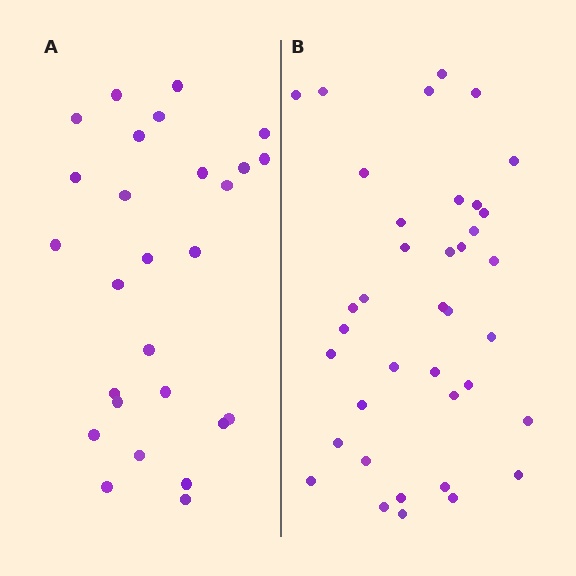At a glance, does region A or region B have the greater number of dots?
Region B (the right region) has more dots.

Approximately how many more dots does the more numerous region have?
Region B has roughly 12 or so more dots than region A.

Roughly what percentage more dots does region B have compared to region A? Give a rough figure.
About 40% more.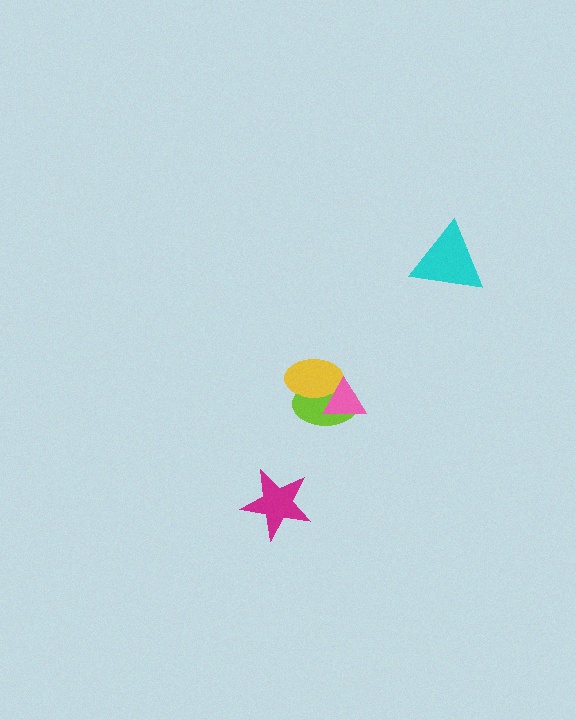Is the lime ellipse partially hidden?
Yes, it is partially covered by another shape.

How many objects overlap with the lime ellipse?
2 objects overlap with the lime ellipse.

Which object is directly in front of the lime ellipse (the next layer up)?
The yellow ellipse is directly in front of the lime ellipse.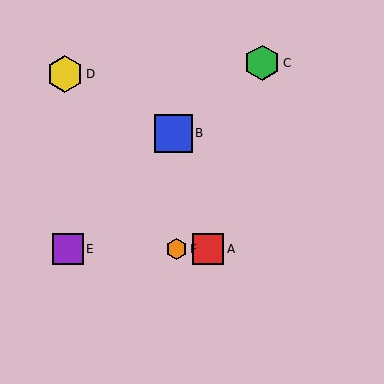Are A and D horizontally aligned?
No, A is at y≈249 and D is at y≈74.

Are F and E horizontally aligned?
Yes, both are at y≈249.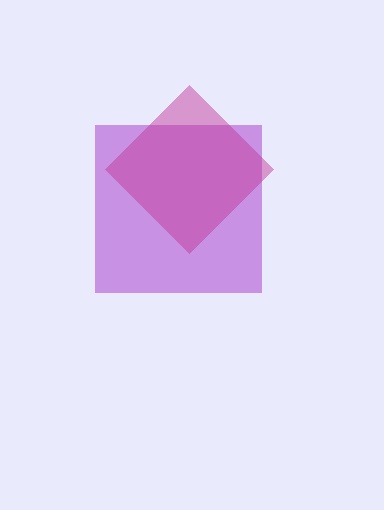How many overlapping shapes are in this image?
There are 2 overlapping shapes in the image.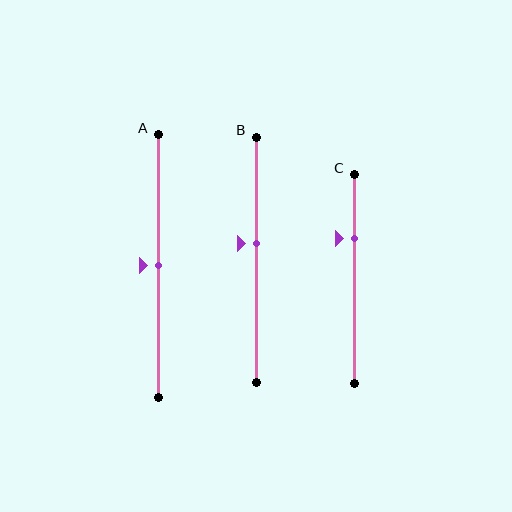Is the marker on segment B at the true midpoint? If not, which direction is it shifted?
No, the marker on segment B is shifted upward by about 7% of the segment length.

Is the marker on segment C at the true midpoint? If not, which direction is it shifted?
No, the marker on segment C is shifted upward by about 19% of the segment length.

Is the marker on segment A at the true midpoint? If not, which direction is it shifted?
Yes, the marker on segment A is at the true midpoint.